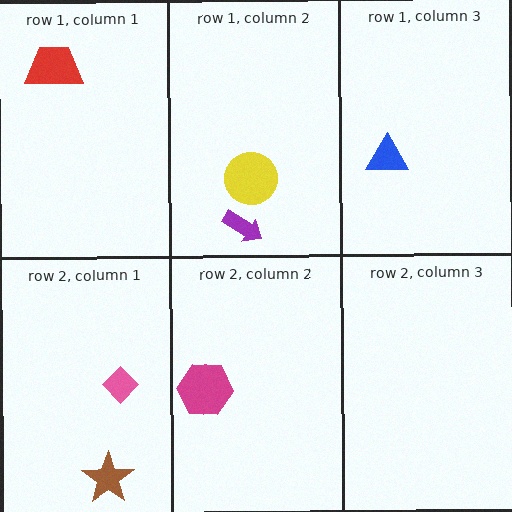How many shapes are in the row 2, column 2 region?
1.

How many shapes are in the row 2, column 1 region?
2.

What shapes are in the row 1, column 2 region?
The purple arrow, the yellow circle.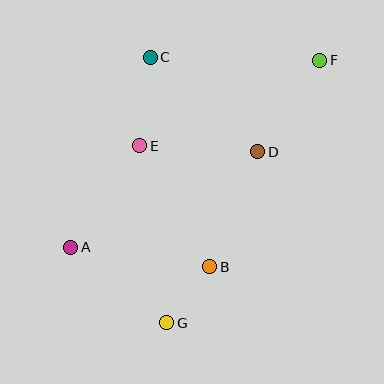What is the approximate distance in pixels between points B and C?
The distance between B and C is approximately 217 pixels.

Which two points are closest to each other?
Points B and G are closest to each other.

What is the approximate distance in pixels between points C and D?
The distance between C and D is approximately 143 pixels.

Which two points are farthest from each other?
Points A and F are farthest from each other.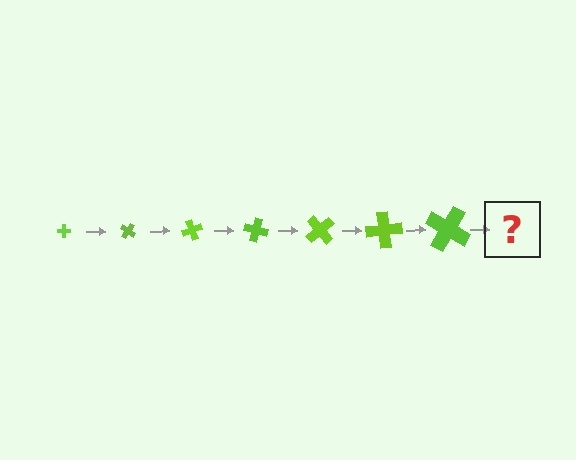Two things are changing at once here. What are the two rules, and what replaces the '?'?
The two rules are that the cross grows larger each step and it rotates 35 degrees each step. The '?' should be a cross, larger than the previous one and rotated 245 degrees from the start.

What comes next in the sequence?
The next element should be a cross, larger than the previous one and rotated 245 degrees from the start.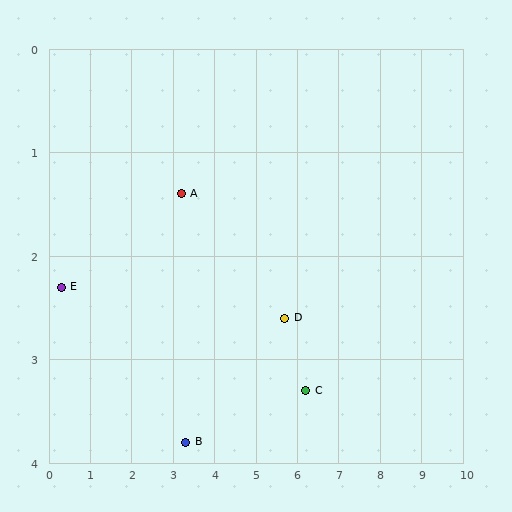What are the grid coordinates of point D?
Point D is at approximately (5.7, 2.6).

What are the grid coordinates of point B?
Point B is at approximately (3.3, 3.8).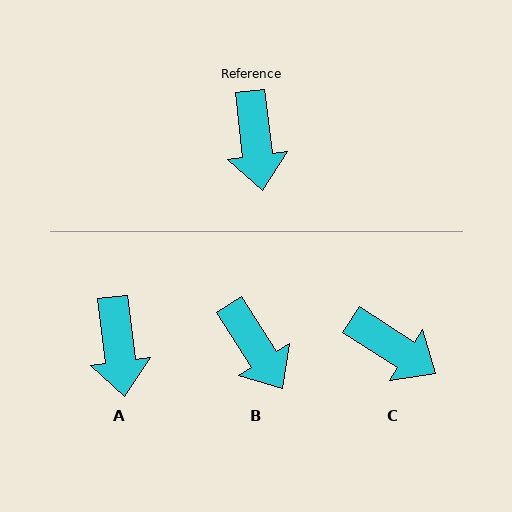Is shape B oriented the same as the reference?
No, it is off by about 26 degrees.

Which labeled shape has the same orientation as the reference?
A.